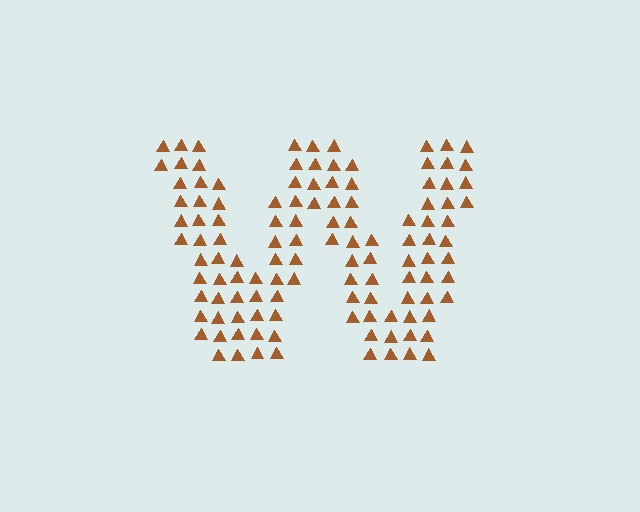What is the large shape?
The large shape is the letter W.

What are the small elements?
The small elements are triangles.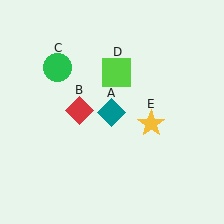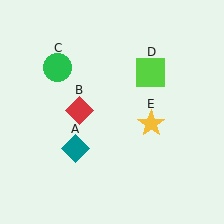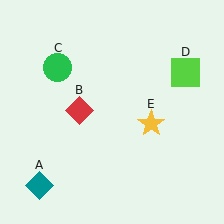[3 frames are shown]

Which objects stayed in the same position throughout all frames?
Red diamond (object B) and green circle (object C) and yellow star (object E) remained stationary.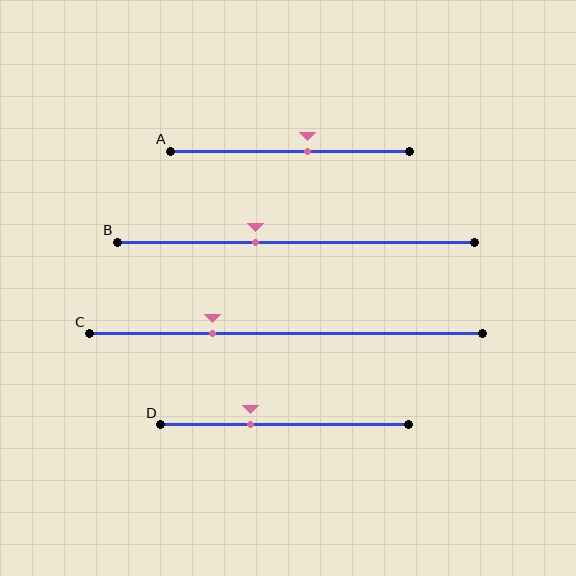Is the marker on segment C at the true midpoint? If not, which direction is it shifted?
No, the marker on segment C is shifted to the left by about 19% of the segment length.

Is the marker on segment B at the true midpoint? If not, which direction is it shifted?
No, the marker on segment B is shifted to the left by about 11% of the segment length.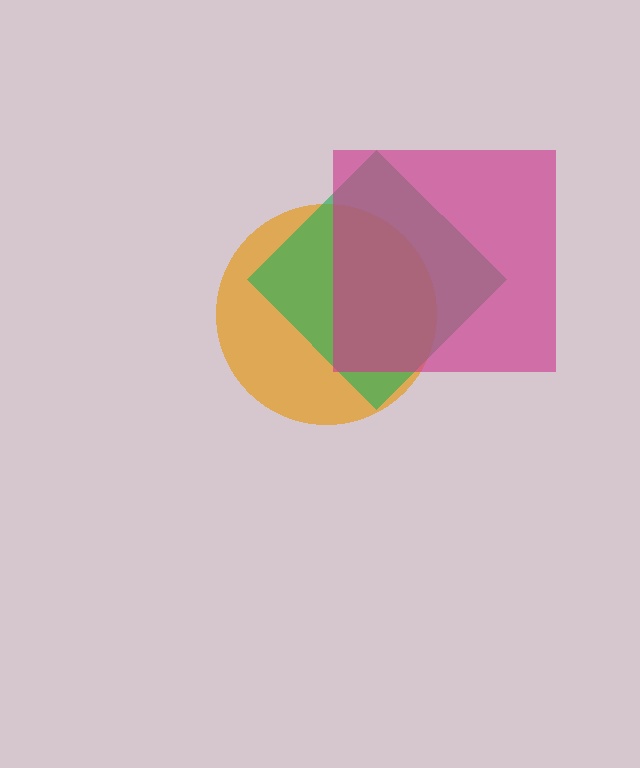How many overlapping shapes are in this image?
There are 3 overlapping shapes in the image.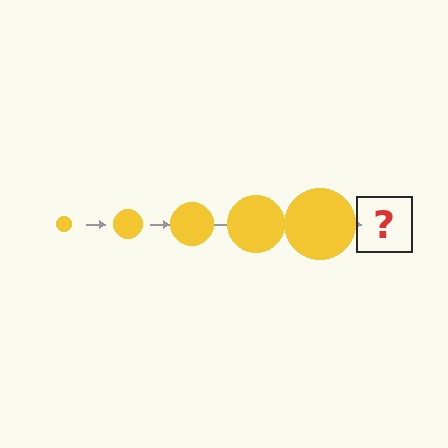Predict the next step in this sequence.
The next step is a yellow circle, larger than the previous one.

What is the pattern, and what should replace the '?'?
The pattern is that the circle gets progressively larger each step. The '?' should be a yellow circle, larger than the previous one.